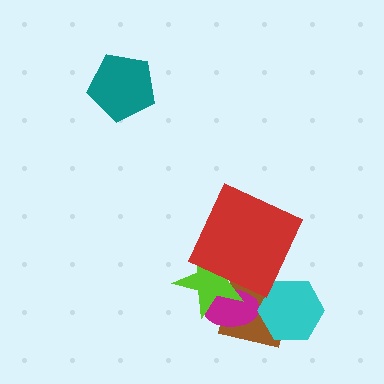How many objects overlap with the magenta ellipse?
2 objects overlap with the magenta ellipse.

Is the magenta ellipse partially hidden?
Yes, it is partially covered by another shape.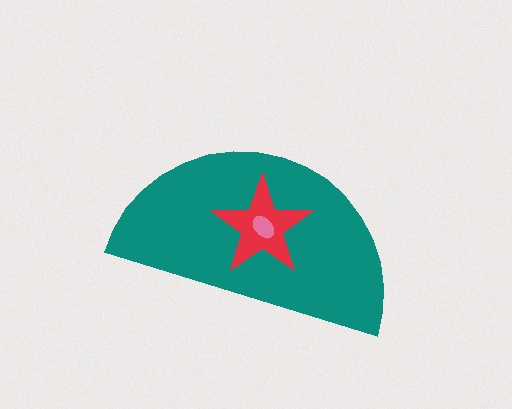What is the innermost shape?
The pink ellipse.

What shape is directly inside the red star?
The pink ellipse.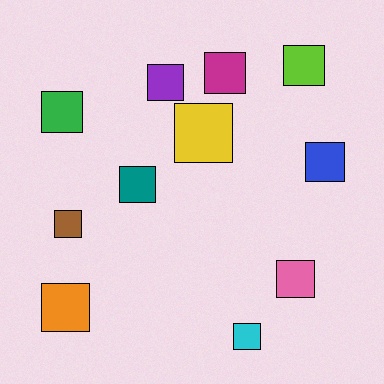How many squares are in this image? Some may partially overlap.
There are 11 squares.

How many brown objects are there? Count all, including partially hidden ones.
There is 1 brown object.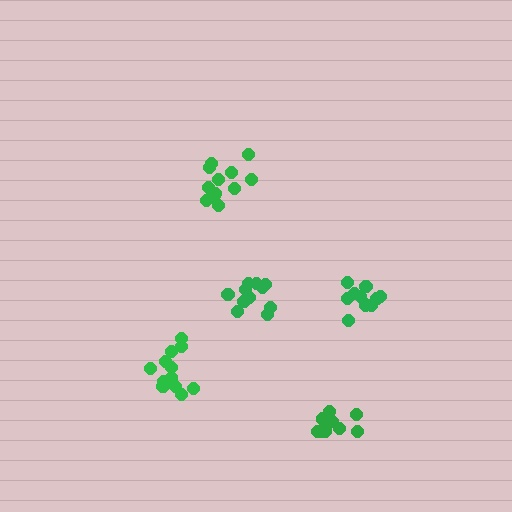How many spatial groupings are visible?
There are 5 spatial groupings.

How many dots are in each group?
Group 1: 10 dots, Group 2: 11 dots, Group 3: 12 dots, Group 4: 12 dots, Group 5: 10 dots (55 total).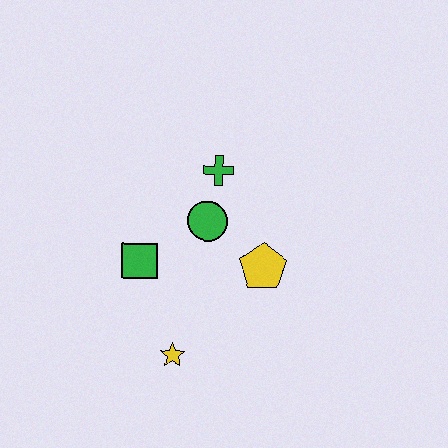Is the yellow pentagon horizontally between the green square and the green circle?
No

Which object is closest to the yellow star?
The green square is closest to the yellow star.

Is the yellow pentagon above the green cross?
No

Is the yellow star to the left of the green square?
No